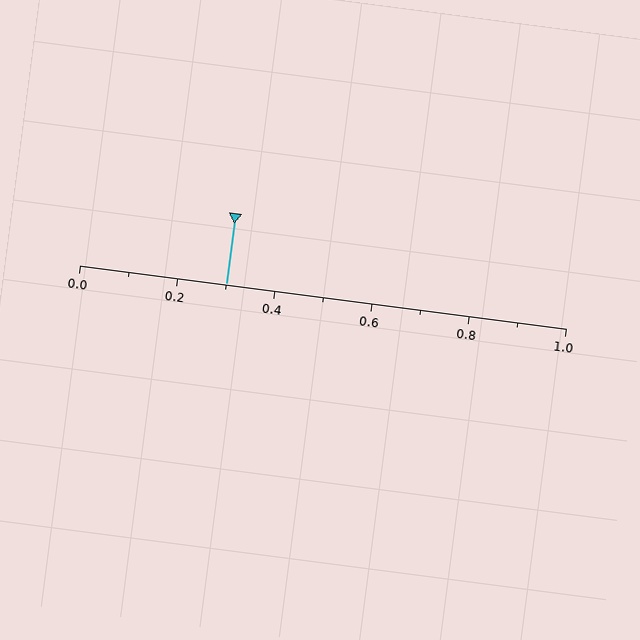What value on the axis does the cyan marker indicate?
The marker indicates approximately 0.3.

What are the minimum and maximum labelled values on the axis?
The axis runs from 0.0 to 1.0.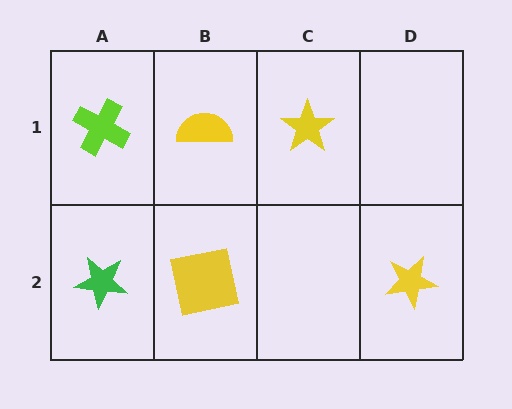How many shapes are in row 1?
3 shapes.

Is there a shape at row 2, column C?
No, that cell is empty.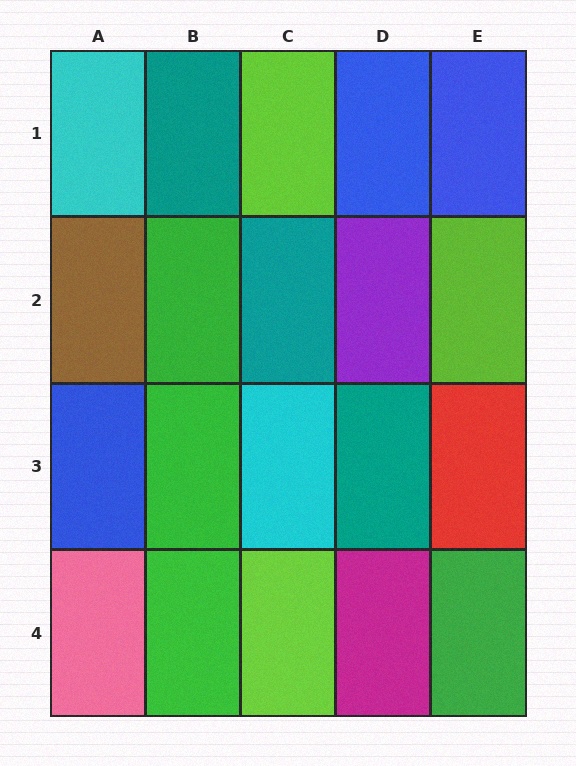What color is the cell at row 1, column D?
Blue.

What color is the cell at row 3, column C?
Cyan.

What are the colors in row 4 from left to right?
Pink, green, lime, magenta, green.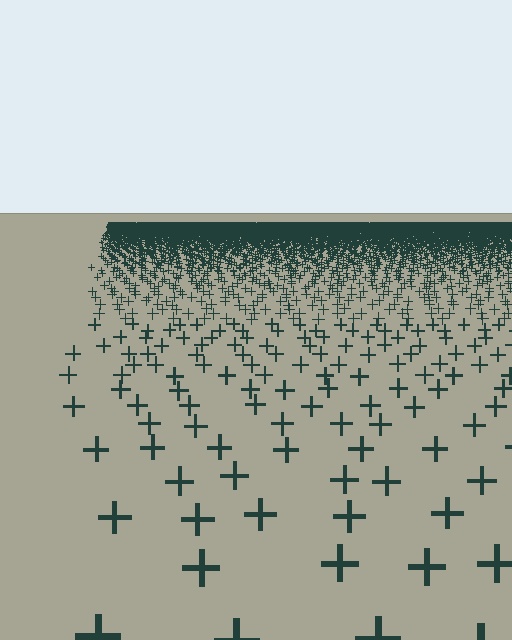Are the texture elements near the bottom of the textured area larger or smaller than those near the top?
Larger. Near the bottom, elements are closer to the viewer and appear at a bigger on-screen size.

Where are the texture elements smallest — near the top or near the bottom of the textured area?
Near the top.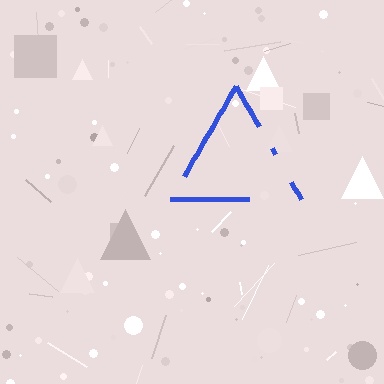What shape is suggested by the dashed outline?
The dashed outline suggests a triangle.